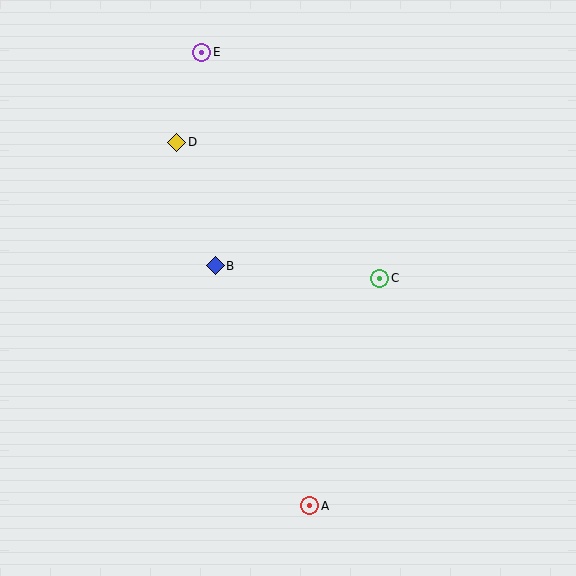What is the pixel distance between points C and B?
The distance between C and B is 165 pixels.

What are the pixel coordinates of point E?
Point E is at (202, 52).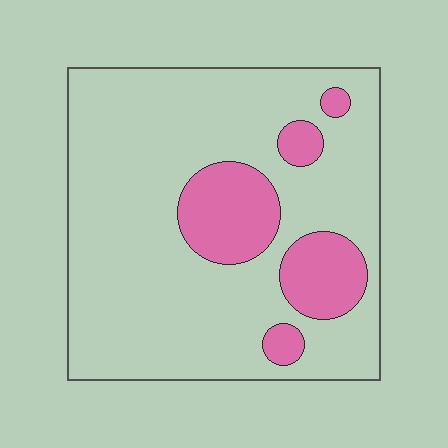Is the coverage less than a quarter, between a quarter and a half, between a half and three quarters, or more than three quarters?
Less than a quarter.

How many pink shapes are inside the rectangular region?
5.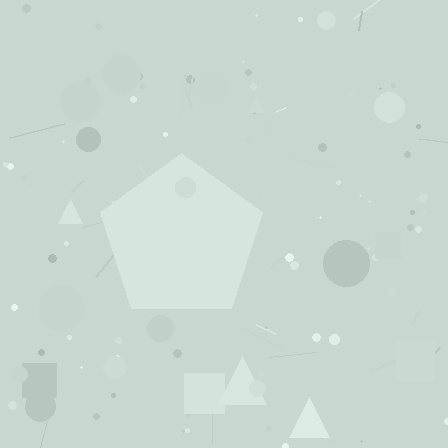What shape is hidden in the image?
A pentagon is hidden in the image.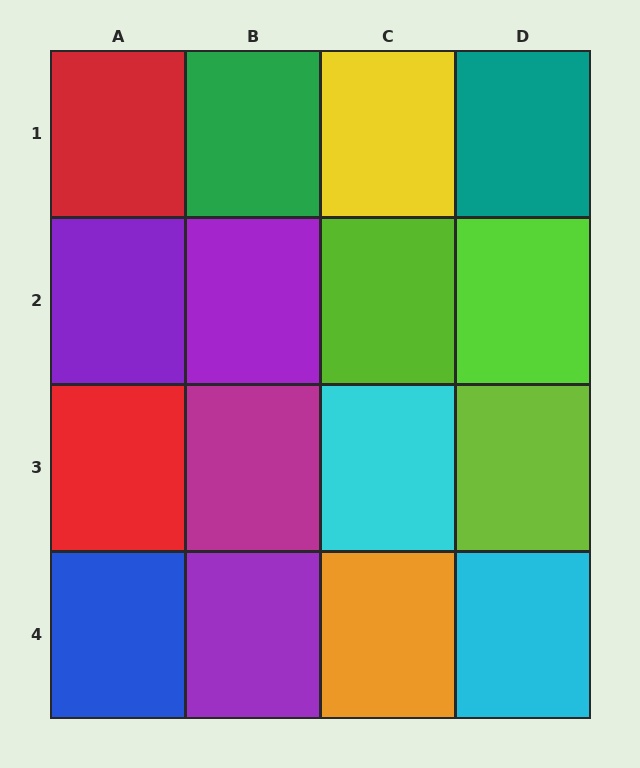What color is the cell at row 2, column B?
Purple.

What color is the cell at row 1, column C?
Yellow.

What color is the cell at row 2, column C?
Lime.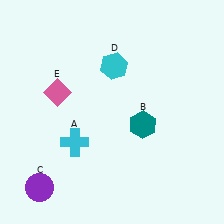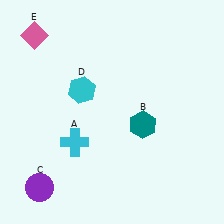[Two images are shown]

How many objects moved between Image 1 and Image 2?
2 objects moved between the two images.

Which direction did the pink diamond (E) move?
The pink diamond (E) moved up.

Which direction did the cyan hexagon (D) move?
The cyan hexagon (D) moved left.